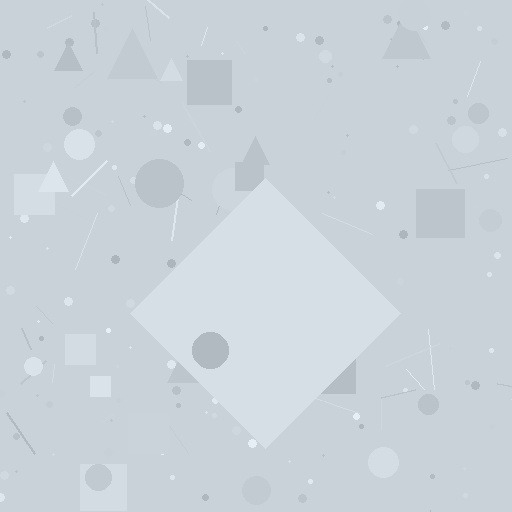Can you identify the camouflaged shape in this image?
The camouflaged shape is a diamond.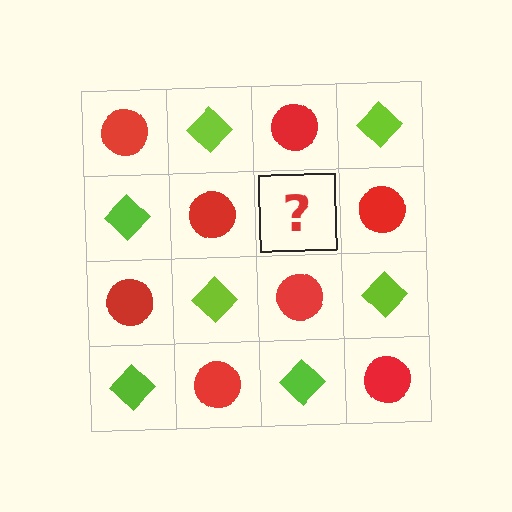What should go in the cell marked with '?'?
The missing cell should contain a lime diamond.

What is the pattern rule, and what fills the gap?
The rule is that it alternates red circle and lime diamond in a checkerboard pattern. The gap should be filled with a lime diamond.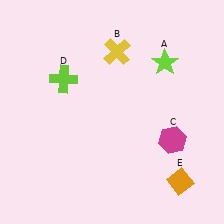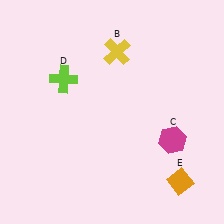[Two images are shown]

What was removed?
The lime star (A) was removed in Image 2.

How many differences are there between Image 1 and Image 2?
There is 1 difference between the two images.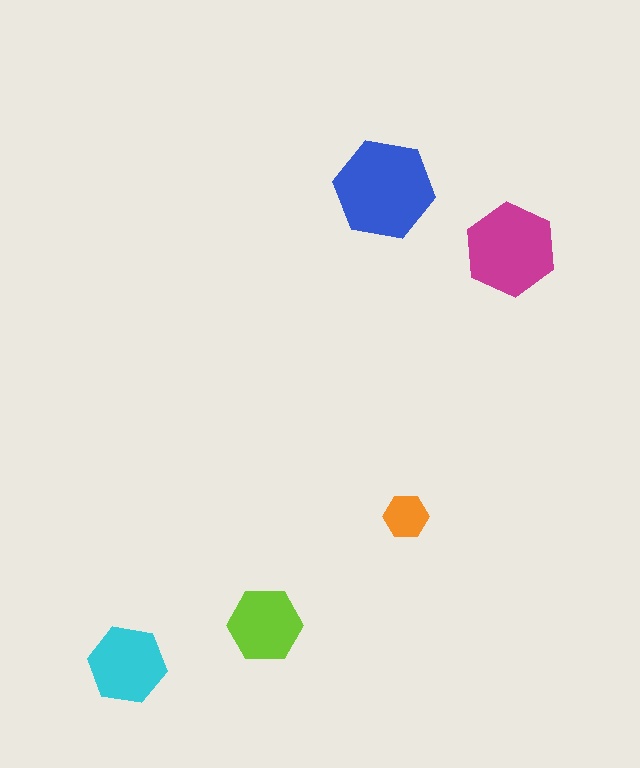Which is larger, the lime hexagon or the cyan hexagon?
The cyan one.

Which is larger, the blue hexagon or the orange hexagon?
The blue one.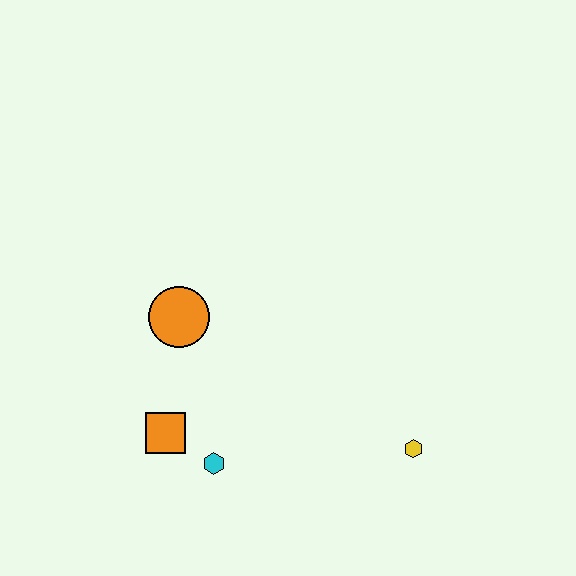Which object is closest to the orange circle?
The orange square is closest to the orange circle.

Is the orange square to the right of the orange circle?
No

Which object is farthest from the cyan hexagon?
The yellow hexagon is farthest from the cyan hexagon.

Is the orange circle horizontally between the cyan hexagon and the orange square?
Yes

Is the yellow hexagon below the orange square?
Yes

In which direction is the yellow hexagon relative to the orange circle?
The yellow hexagon is to the right of the orange circle.